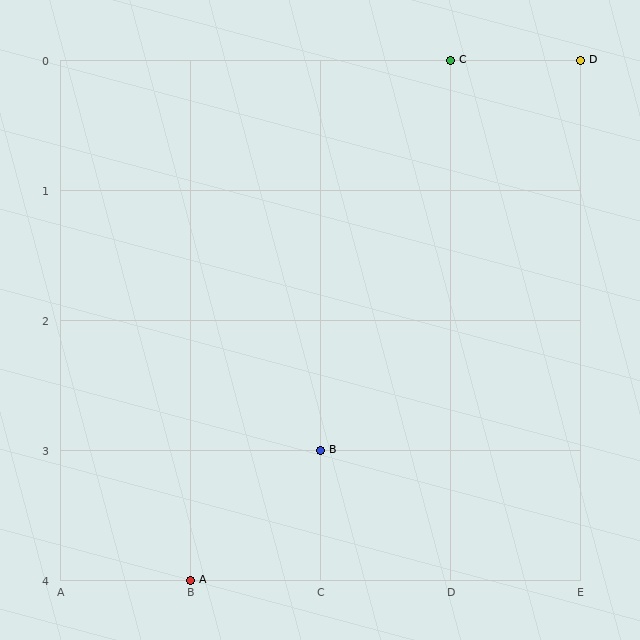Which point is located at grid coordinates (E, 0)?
Point D is at (E, 0).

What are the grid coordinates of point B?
Point B is at grid coordinates (C, 3).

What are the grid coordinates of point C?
Point C is at grid coordinates (D, 0).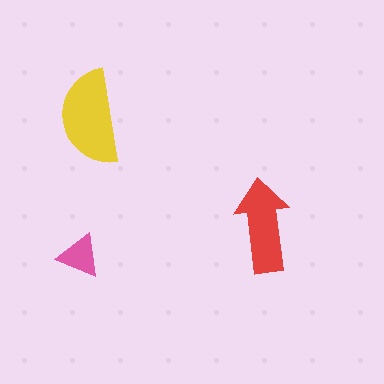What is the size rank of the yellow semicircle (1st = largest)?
1st.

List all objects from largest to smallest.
The yellow semicircle, the red arrow, the pink triangle.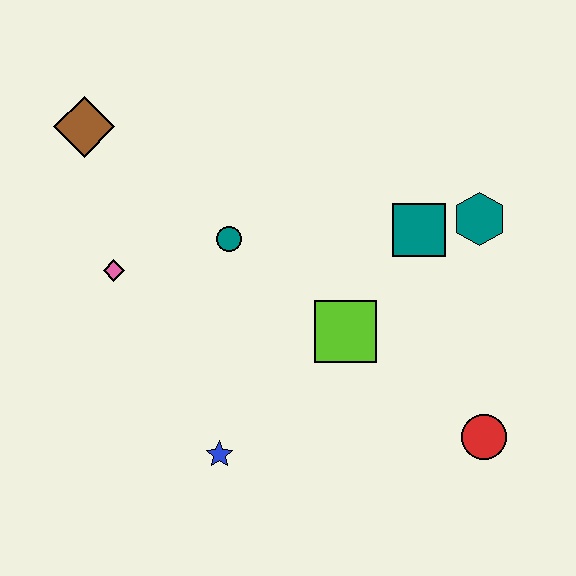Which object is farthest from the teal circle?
The red circle is farthest from the teal circle.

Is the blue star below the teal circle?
Yes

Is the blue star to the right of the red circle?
No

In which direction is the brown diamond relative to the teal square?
The brown diamond is to the left of the teal square.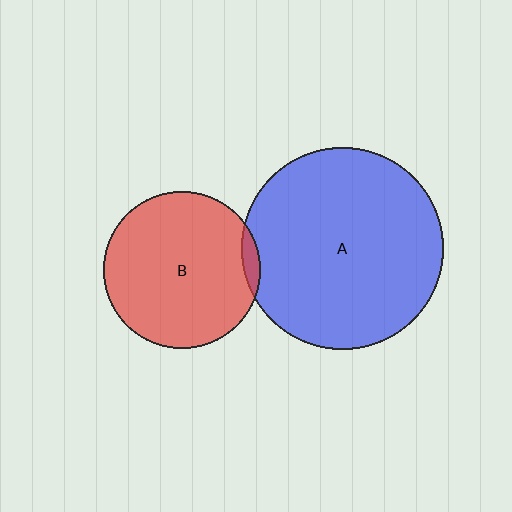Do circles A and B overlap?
Yes.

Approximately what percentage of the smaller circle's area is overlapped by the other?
Approximately 5%.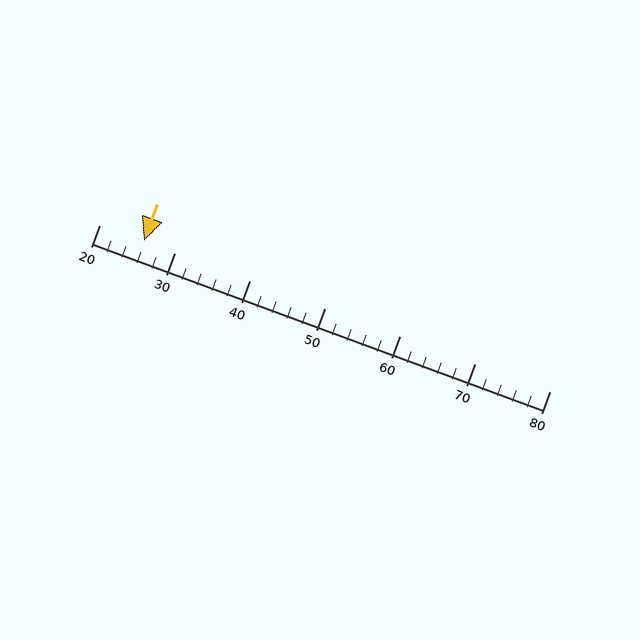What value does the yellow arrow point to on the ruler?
The yellow arrow points to approximately 26.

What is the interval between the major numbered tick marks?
The major tick marks are spaced 10 units apart.